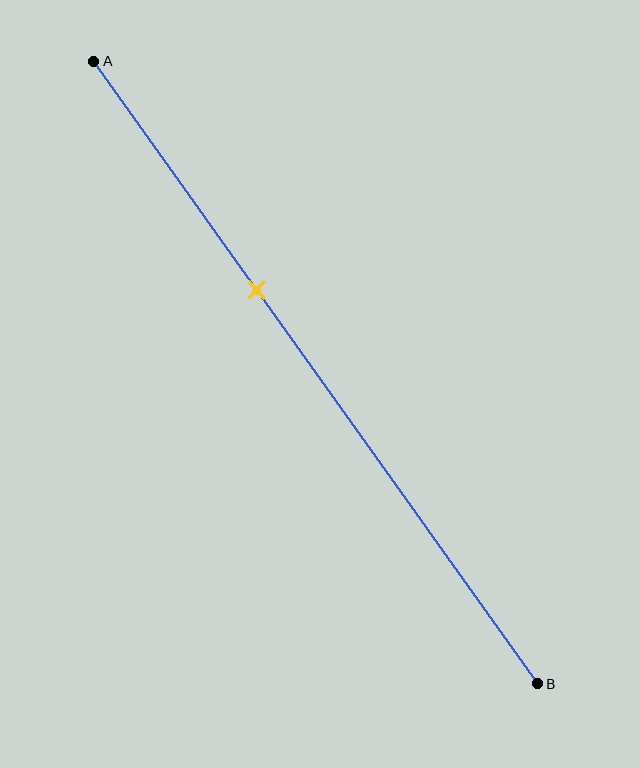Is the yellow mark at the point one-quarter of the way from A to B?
No, the mark is at about 35% from A, not at the 25% one-quarter point.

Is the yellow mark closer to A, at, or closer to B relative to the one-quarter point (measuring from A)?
The yellow mark is closer to point B than the one-quarter point of segment AB.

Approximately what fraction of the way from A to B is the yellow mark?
The yellow mark is approximately 35% of the way from A to B.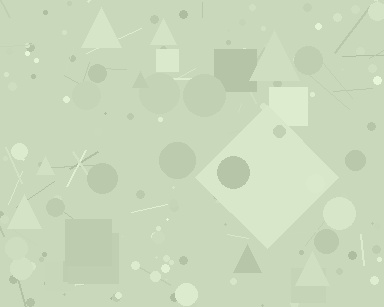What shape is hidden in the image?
A diamond is hidden in the image.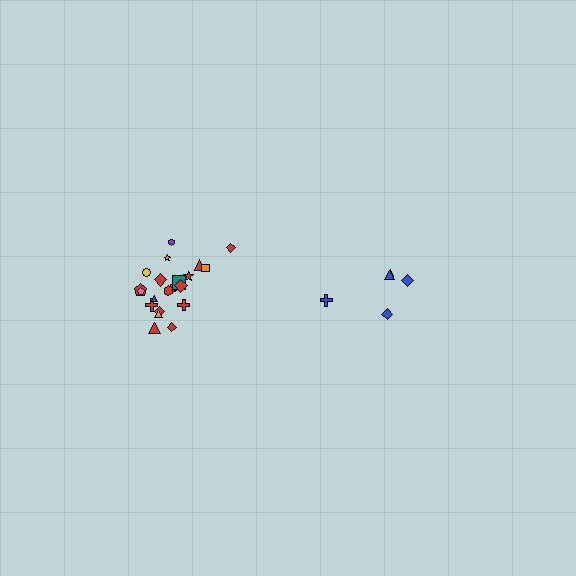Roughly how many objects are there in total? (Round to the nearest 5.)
Roughly 25 objects in total.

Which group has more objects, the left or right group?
The left group.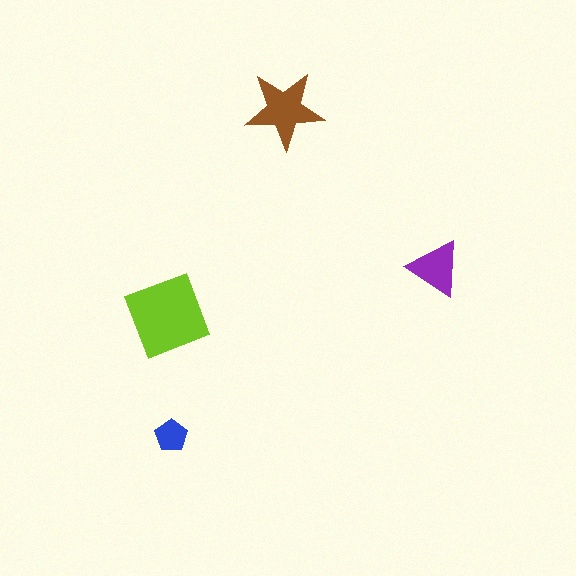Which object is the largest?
The lime square.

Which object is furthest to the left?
The lime square is leftmost.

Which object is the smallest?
The blue pentagon.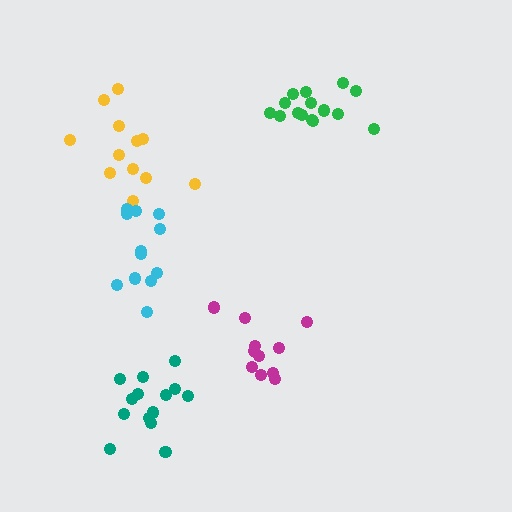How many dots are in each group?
Group 1: 15 dots, Group 2: 14 dots, Group 3: 12 dots, Group 4: 12 dots, Group 5: 12 dots (65 total).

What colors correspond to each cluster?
The clusters are colored: green, teal, magenta, yellow, cyan.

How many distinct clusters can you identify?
There are 5 distinct clusters.